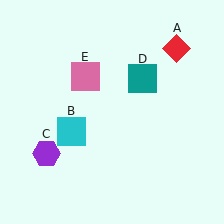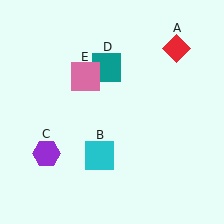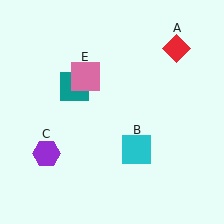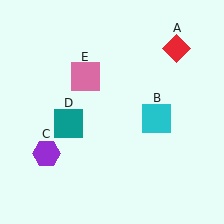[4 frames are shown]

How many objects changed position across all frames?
2 objects changed position: cyan square (object B), teal square (object D).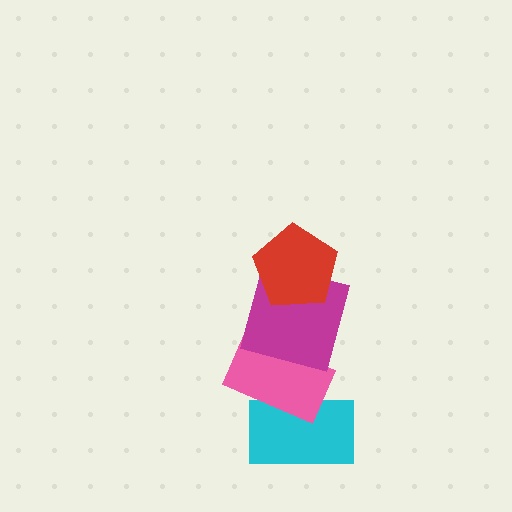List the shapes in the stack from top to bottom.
From top to bottom: the red pentagon, the magenta square, the pink rectangle, the cyan rectangle.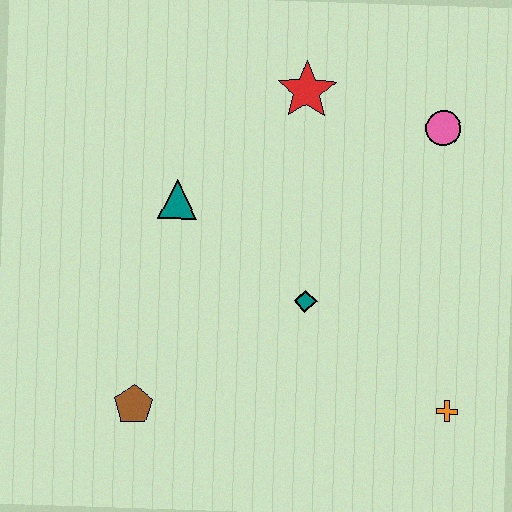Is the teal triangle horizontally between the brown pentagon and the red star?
Yes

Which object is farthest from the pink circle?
The brown pentagon is farthest from the pink circle.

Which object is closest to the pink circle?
The red star is closest to the pink circle.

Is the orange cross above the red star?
No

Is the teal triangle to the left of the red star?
Yes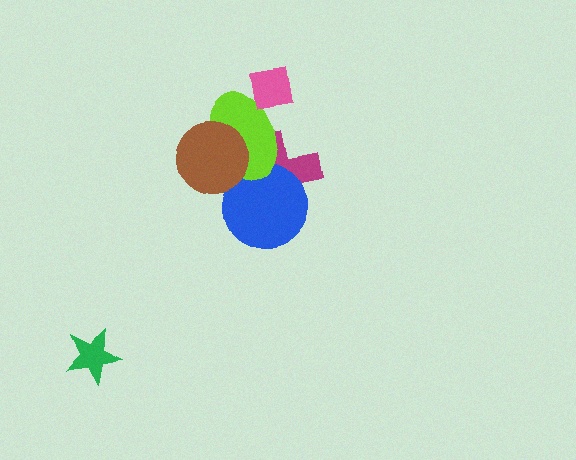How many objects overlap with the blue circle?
2 objects overlap with the blue circle.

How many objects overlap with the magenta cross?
3 objects overlap with the magenta cross.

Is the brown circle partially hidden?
No, no other shape covers it.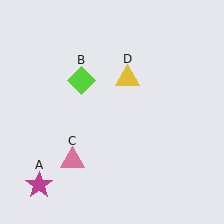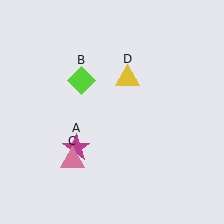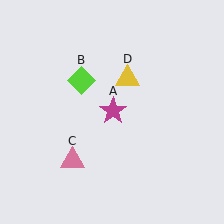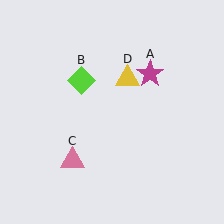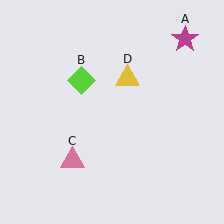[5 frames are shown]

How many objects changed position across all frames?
1 object changed position: magenta star (object A).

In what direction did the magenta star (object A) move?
The magenta star (object A) moved up and to the right.